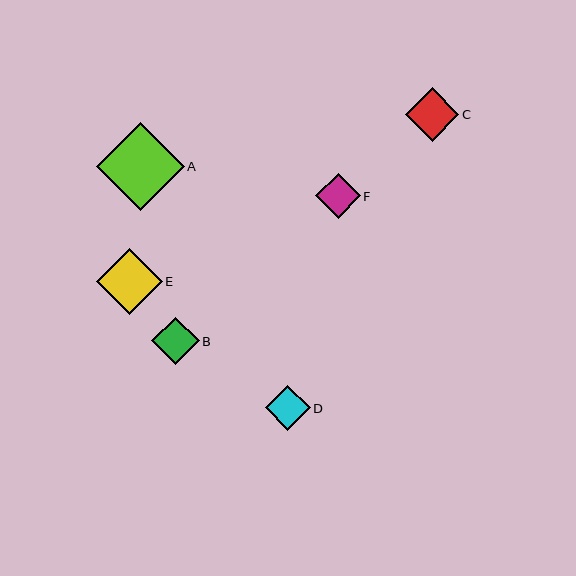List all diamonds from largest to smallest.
From largest to smallest: A, E, C, B, F, D.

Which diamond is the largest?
Diamond A is the largest with a size of approximately 88 pixels.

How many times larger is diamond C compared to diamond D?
Diamond C is approximately 1.2 times the size of diamond D.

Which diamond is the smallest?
Diamond D is the smallest with a size of approximately 45 pixels.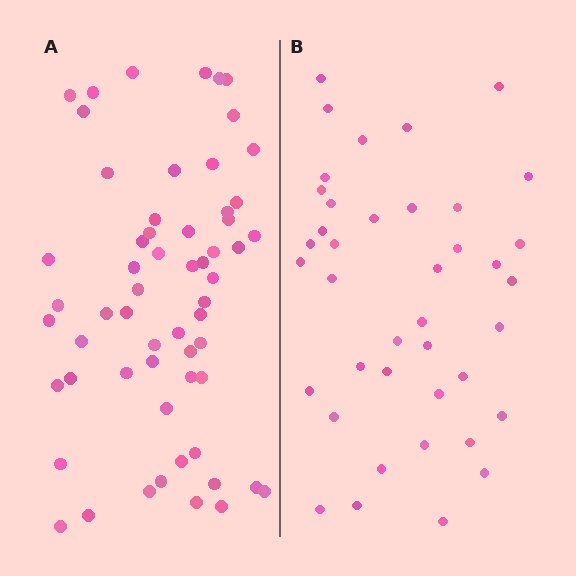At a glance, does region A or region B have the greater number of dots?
Region A (the left region) has more dots.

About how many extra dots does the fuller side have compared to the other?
Region A has approximately 20 more dots than region B.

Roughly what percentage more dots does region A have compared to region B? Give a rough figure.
About 50% more.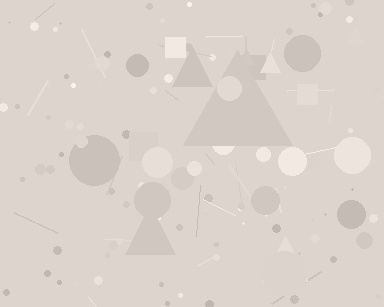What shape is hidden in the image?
A triangle is hidden in the image.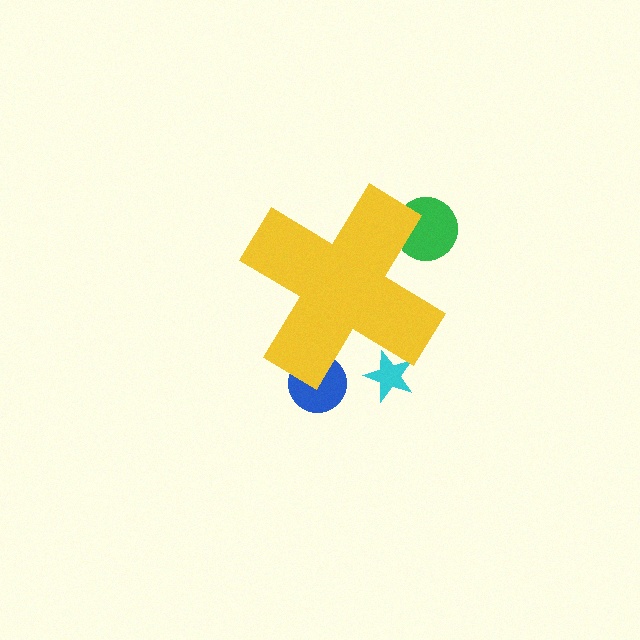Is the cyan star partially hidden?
Yes, the cyan star is partially hidden behind the yellow cross.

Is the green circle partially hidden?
Yes, the green circle is partially hidden behind the yellow cross.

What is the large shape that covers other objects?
A yellow cross.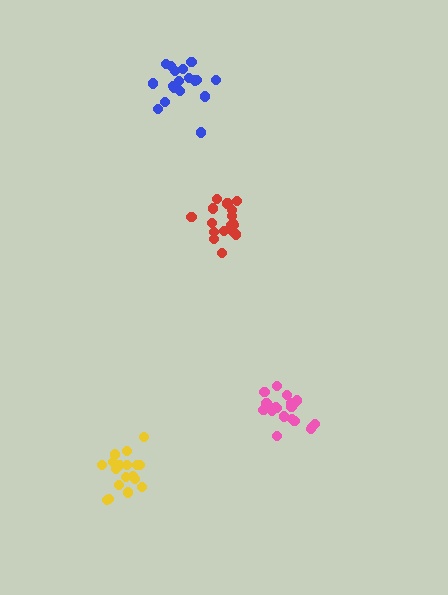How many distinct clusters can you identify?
There are 4 distinct clusters.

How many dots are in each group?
Group 1: 17 dots, Group 2: 20 dots, Group 3: 19 dots, Group 4: 18 dots (74 total).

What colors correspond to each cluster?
The clusters are colored: red, pink, blue, yellow.